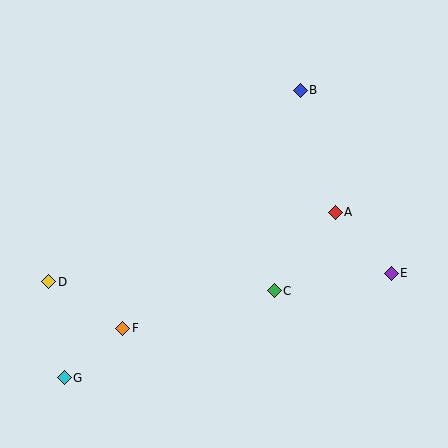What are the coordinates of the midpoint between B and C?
The midpoint between B and C is at (287, 190).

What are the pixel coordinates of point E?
Point E is at (391, 273).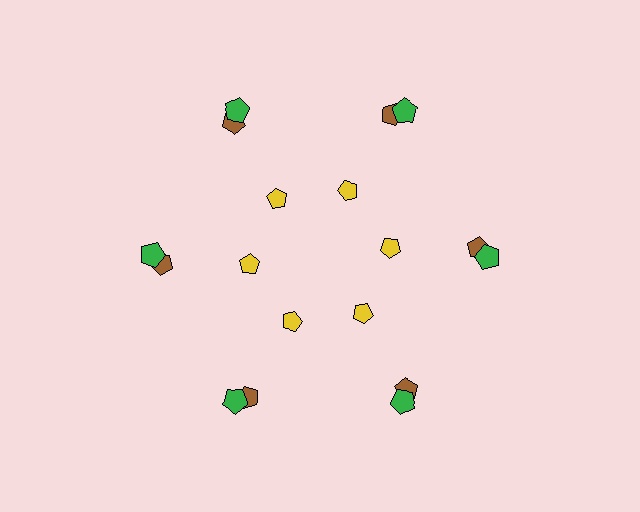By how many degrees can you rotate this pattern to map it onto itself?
The pattern maps onto itself every 60 degrees of rotation.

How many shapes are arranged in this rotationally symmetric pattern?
There are 18 shapes, arranged in 6 groups of 3.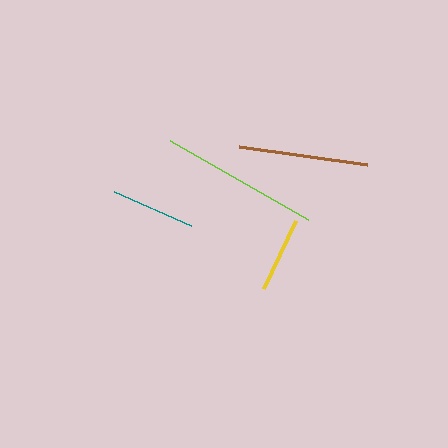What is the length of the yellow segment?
The yellow segment is approximately 75 pixels long.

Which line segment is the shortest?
The yellow line is the shortest at approximately 75 pixels.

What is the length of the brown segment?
The brown segment is approximately 129 pixels long.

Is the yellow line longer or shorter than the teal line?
The teal line is longer than the yellow line.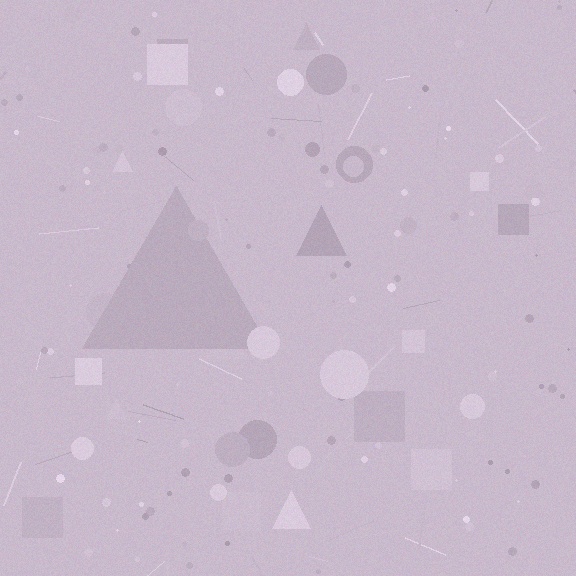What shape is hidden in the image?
A triangle is hidden in the image.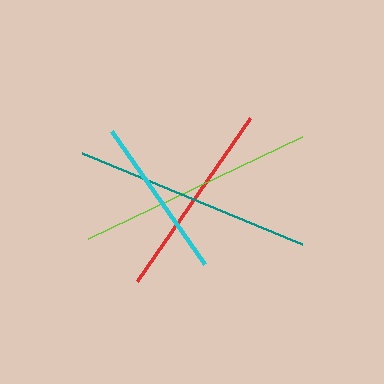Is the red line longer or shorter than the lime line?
The lime line is longer than the red line.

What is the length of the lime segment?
The lime segment is approximately 237 pixels long.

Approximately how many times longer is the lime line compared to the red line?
The lime line is approximately 1.2 times the length of the red line.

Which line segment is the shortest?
The cyan line is the shortest at approximately 163 pixels.